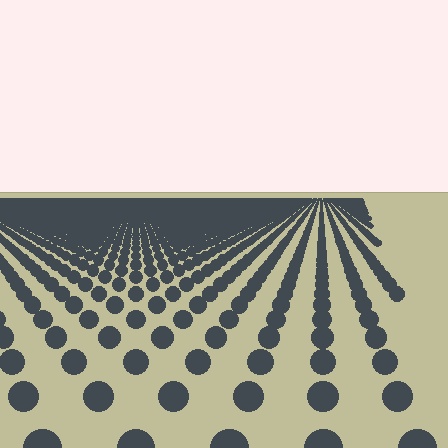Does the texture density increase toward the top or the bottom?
Density increases toward the top.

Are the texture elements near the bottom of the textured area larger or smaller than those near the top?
Larger. Near the bottom, elements are closer to the viewer and appear at a bigger on-screen size.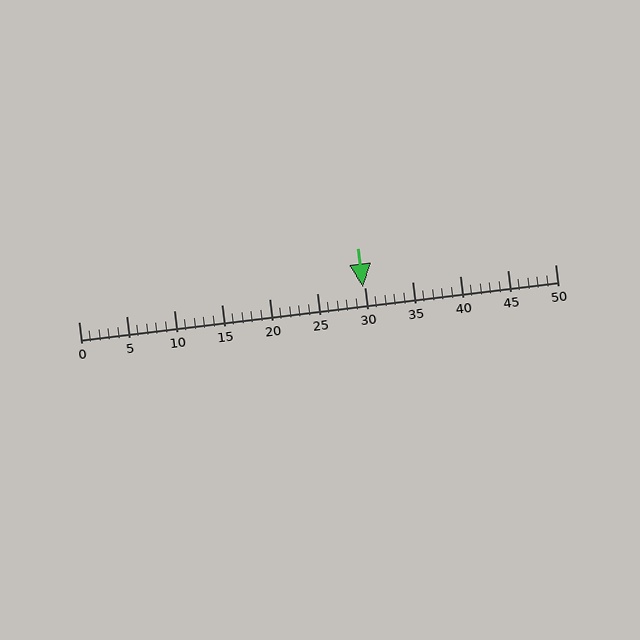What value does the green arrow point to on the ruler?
The green arrow points to approximately 30.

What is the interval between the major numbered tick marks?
The major tick marks are spaced 5 units apart.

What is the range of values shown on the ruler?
The ruler shows values from 0 to 50.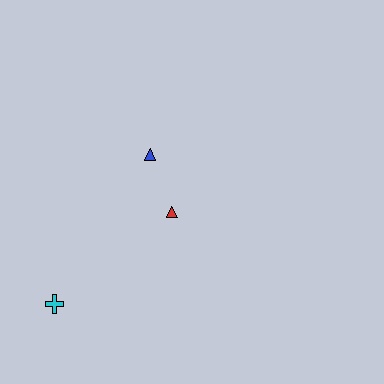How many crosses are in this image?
There is 1 cross.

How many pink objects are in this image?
There are no pink objects.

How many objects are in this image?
There are 3 objects.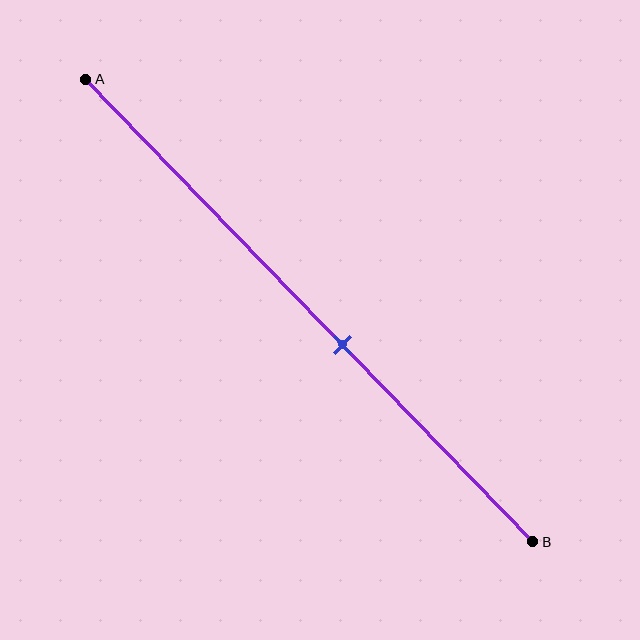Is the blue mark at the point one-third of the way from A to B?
No, the mark is at about 55% from A, not at the 33% one-third point.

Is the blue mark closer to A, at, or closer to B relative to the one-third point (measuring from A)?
The blue mark is closer to point B than the one-third point of segment AB.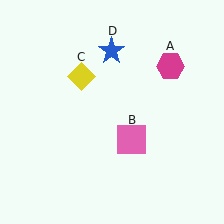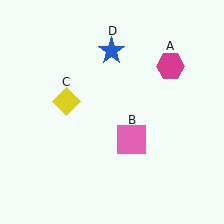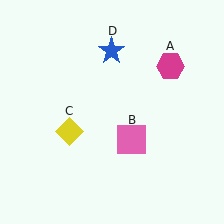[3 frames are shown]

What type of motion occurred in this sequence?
The yellow diamond (object C) rotated counterclockwise around the center of the scene.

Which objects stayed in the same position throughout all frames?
Magenta hexagon (object A) and pink square (object B) and blue star (object D) remained stationary.